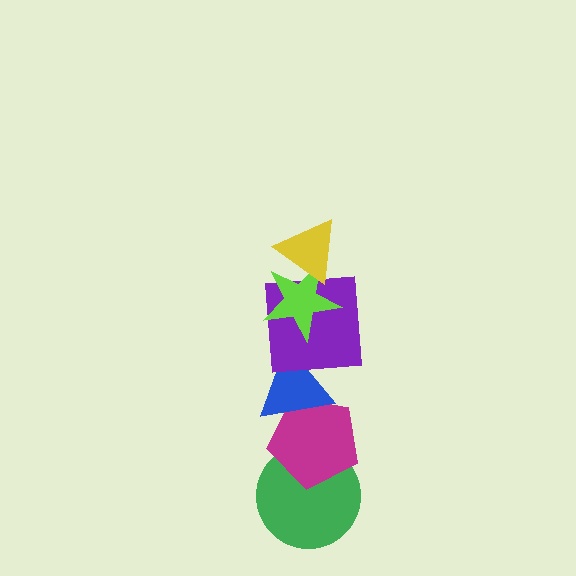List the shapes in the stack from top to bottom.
From top to bottom: the yellow triangle, the lime star, the purple square, the blue triangle, the magenta pentagon, the green circle.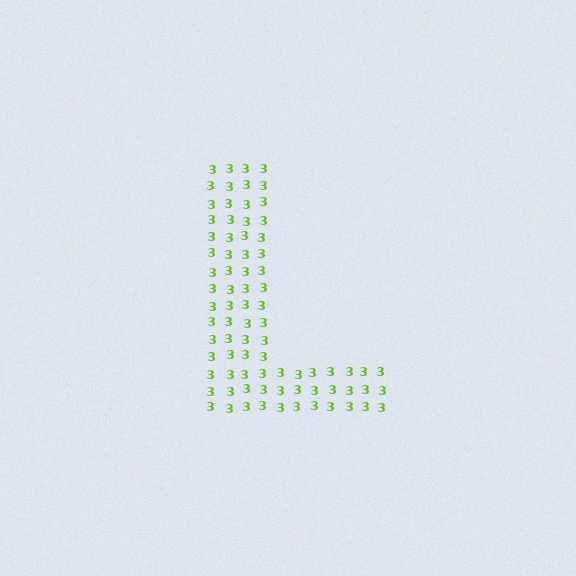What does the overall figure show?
The overall figure shows the letter L.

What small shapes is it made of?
It is made of small digit 3's.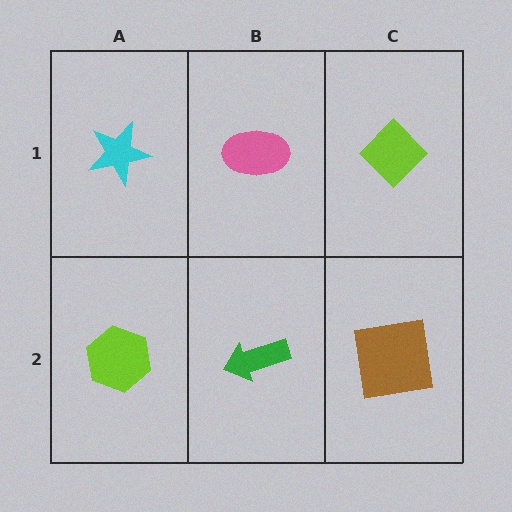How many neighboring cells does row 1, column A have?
2.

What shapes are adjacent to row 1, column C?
A brown square (row 2, column C), a pink ellipse (row 1, column B).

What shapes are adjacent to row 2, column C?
A lime diamond (row 1, column C), a green arrow (row 2, column B).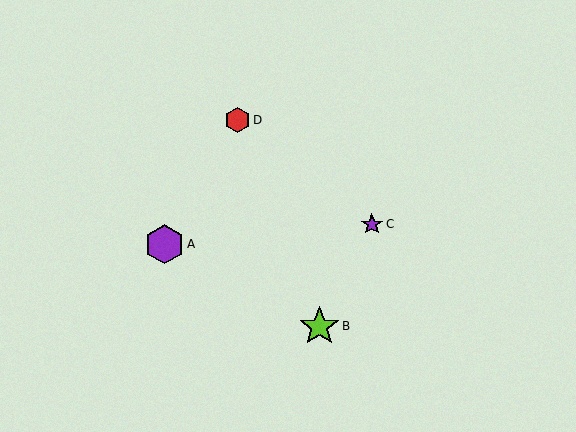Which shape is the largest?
The lime star (labeled B) is the largest.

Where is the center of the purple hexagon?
The center of the purple hexagon is at (164, 244).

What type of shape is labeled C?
Shape C is a purple star.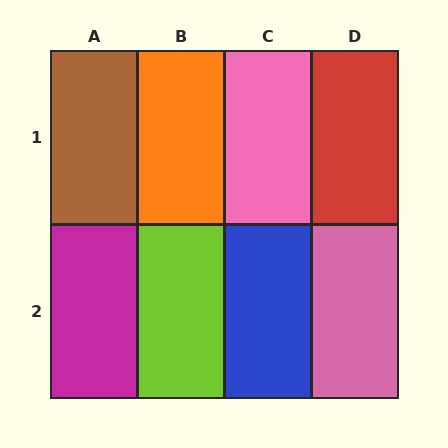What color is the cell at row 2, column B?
Lime.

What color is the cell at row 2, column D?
Pink.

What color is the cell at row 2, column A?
Magenta.